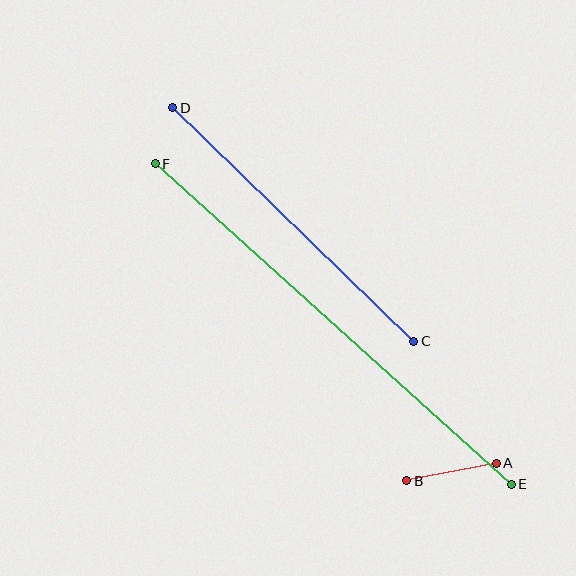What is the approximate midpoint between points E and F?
The midpoint is at approximately (333, 324) pixels.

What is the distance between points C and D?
The distance is approximately 335 pixels.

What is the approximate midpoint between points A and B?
The midpoint is at approximately (451, 472) pixels.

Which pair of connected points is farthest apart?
Points E and F are farthest apart.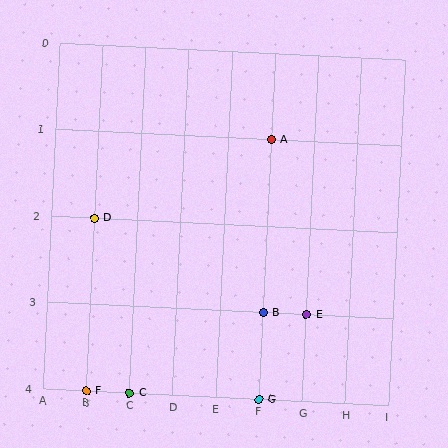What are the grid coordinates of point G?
Point G is at grid coordinates (F, 4).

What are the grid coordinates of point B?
Point B is at grid coordinates (F, 3).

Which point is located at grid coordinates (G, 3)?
Point E is at (G, 3).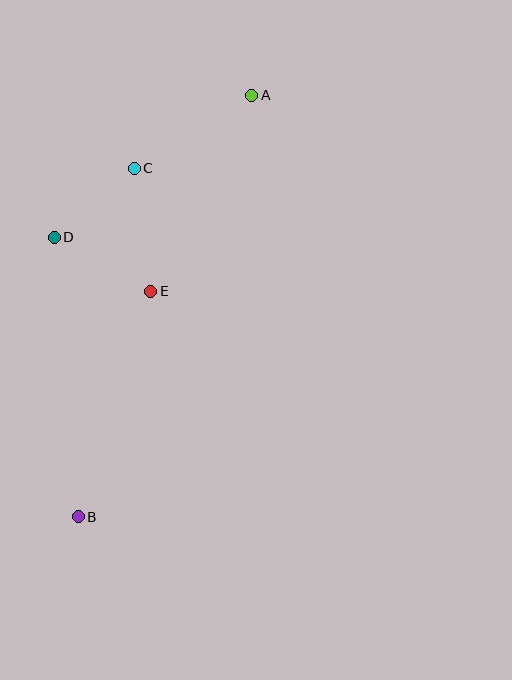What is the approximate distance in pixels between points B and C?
The distance between B and C is approximately 353 pixels.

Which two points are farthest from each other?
Points A and B are farthest from each other.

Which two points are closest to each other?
Points C and D are closest to each other.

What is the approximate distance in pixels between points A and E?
The distance between A and E is approximately 220 pixels.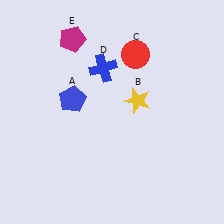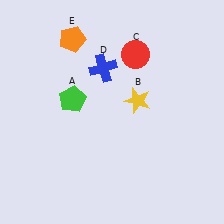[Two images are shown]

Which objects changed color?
A changed from blue to green. E changed from magenta to orange.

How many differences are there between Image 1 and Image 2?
There are 2 differences between the two images.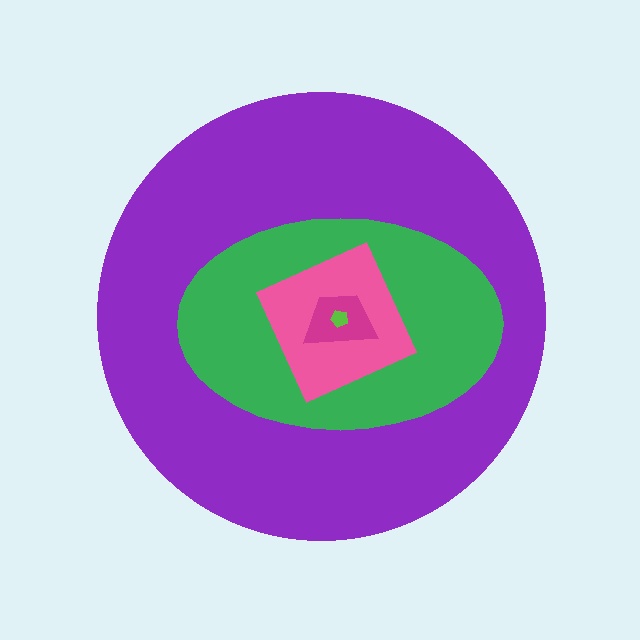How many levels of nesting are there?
5.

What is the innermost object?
The lime pentagon.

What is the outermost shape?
The purple circle.